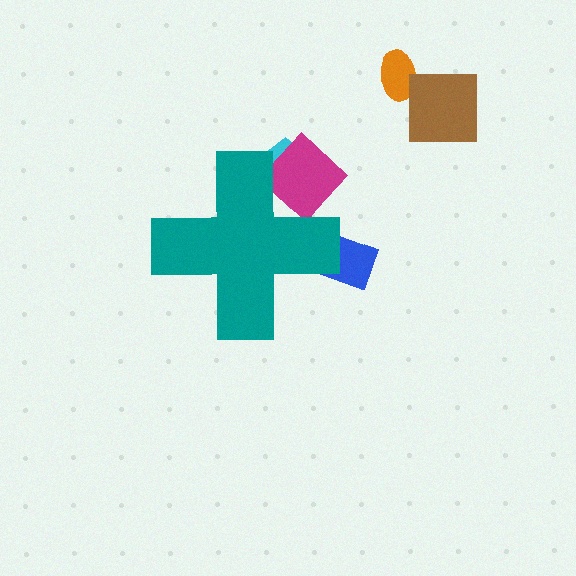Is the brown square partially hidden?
No, the brown square is fully visible.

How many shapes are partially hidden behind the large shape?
3 shapes are partially hidden.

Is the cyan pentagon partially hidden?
Yes, the cyan pentagon is partially hidden behind the teal cross.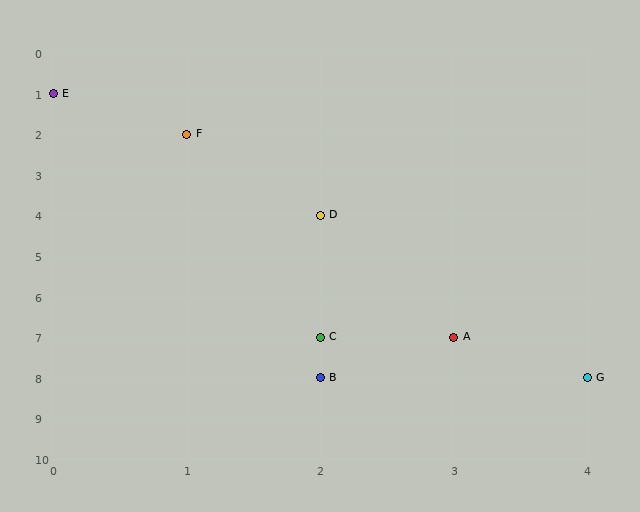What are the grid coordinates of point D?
Point D is at grid coordinates (2, 4).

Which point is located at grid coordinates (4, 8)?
Point G is at (4, 8).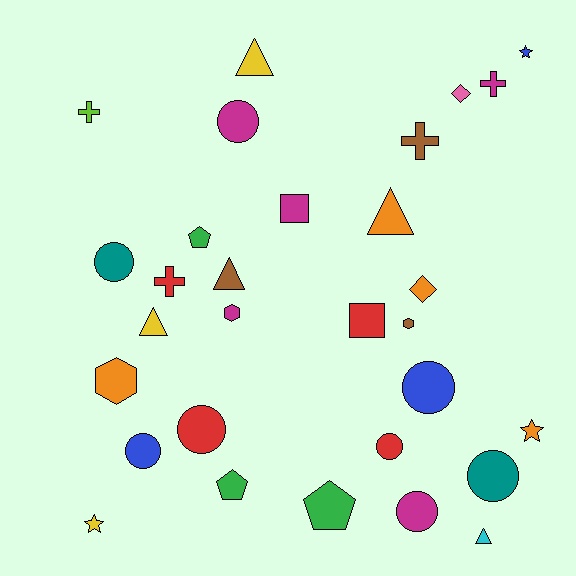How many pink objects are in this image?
There is 1 pink object.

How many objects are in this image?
There are 30 objects.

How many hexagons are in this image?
There are 3 hexagons.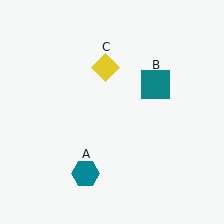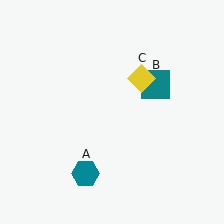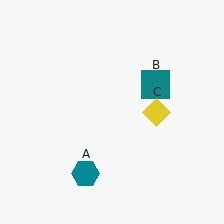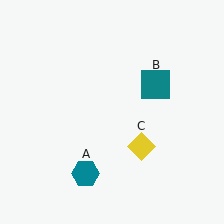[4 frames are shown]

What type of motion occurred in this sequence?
The yellow diamond (object C) rotated clockwise around the center of the scene.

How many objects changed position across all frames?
1 object changed position: yellow diamond (object C).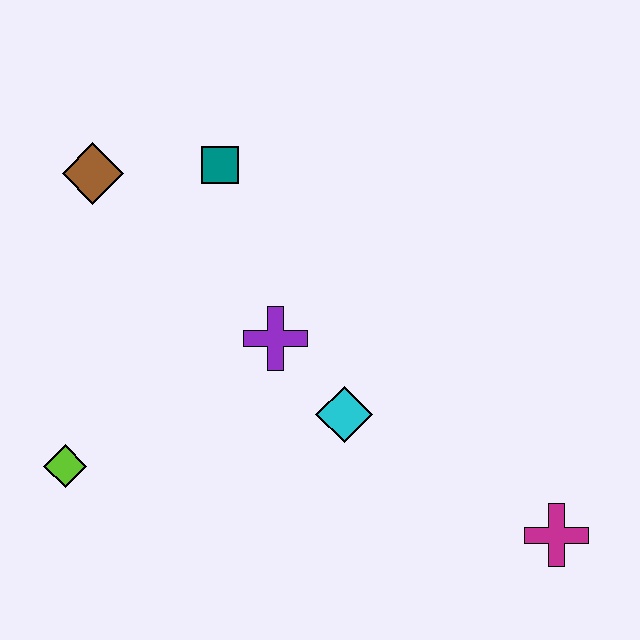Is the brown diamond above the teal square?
No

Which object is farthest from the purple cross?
The magenta cross is farthest from the purple cross.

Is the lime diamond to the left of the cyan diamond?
Yes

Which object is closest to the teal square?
The brown diamond is closest to the teal square.